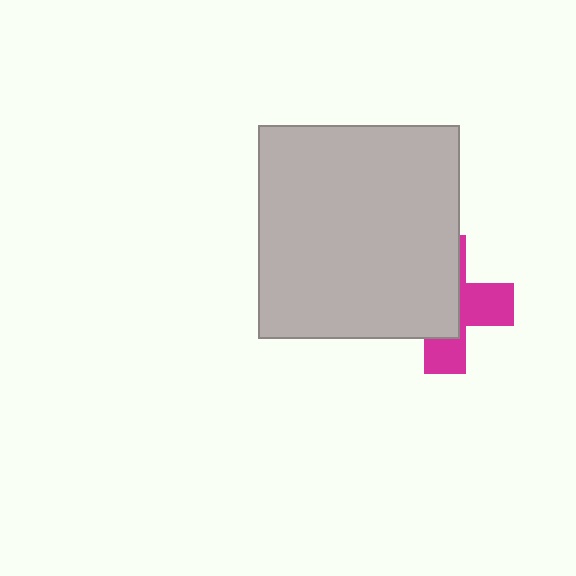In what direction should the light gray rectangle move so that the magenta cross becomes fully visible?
The light gray rectangle should move left. That is the shortest direction to clear the overlap and leave the magenta cross fully visible.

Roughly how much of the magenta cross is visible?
A small part of it is visible (roughly 41%).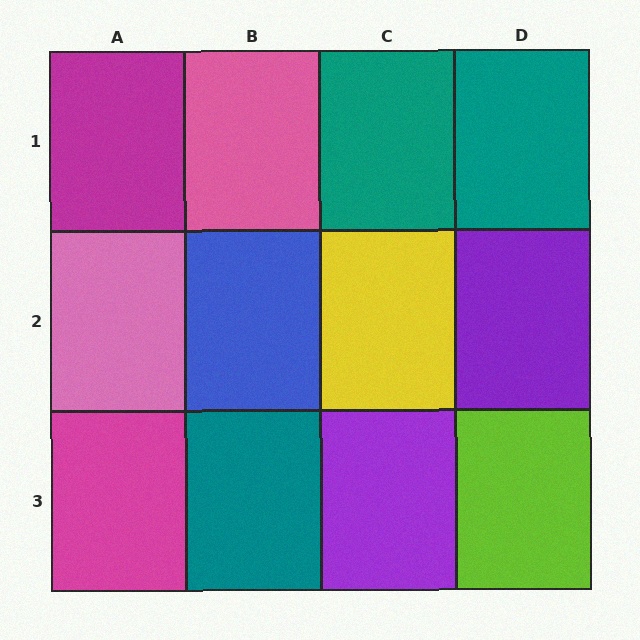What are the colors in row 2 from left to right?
Pink, blue, yellow, purple.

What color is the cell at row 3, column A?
Magenta.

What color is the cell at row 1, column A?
Magenta.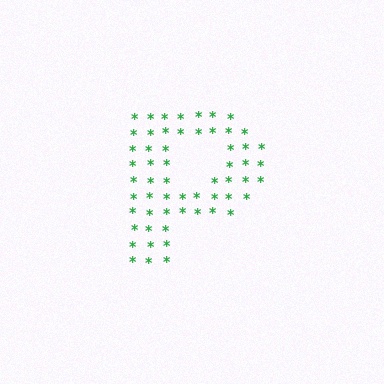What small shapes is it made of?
It is made of small asterisks.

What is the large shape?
The large shape is the letter P.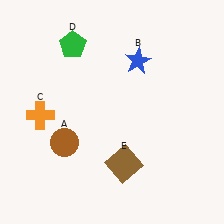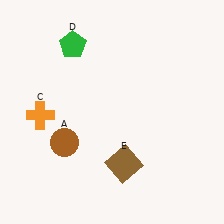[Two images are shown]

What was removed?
The blue star (B) was removed in Image 2.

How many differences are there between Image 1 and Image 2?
There is 1 difference between the two images.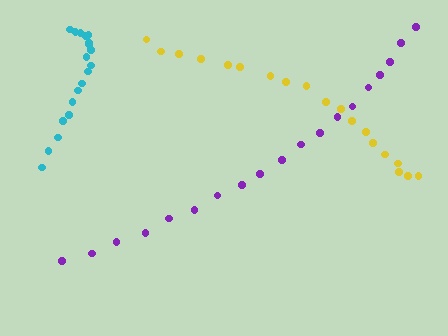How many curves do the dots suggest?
There are 3 distinct paths.